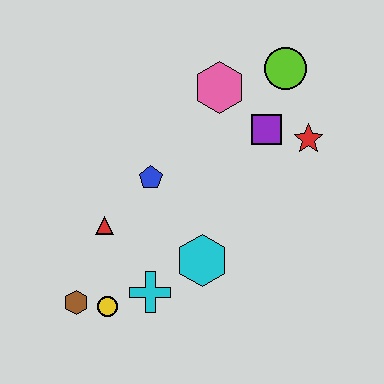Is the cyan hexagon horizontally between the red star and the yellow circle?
Yes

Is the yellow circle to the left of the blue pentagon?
Yes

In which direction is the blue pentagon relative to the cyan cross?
The blue pentagon is above the cyan cross.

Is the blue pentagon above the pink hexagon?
No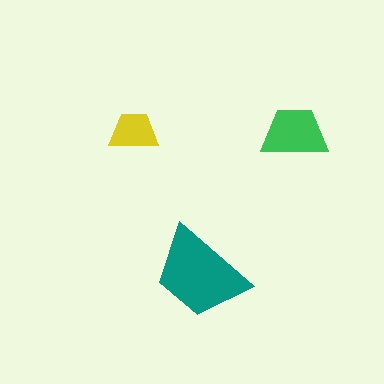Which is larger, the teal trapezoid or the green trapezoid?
The teal one.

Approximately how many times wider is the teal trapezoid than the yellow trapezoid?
About 2 times wider.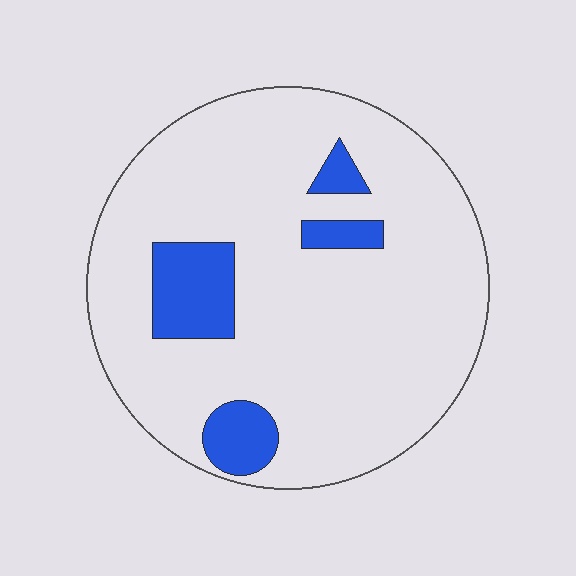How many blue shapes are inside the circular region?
4.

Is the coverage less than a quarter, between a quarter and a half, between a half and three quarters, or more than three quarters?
Less than a quarter.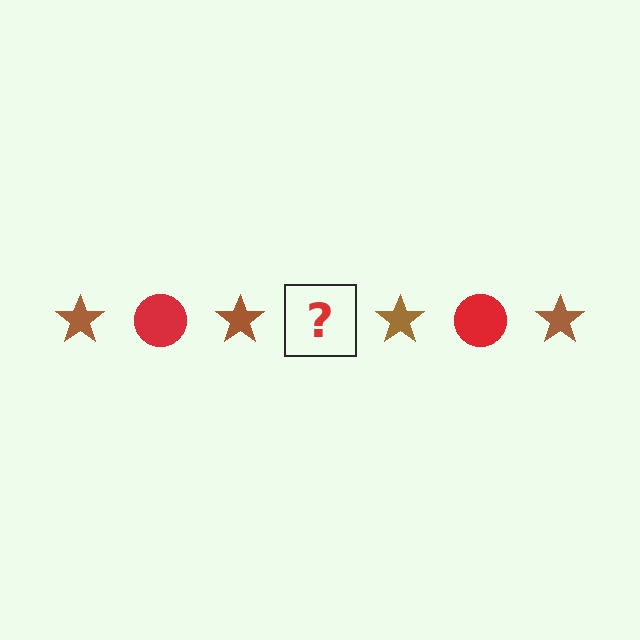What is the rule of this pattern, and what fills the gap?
The rule is that the pattern alternates between brown star and red circle. The gap should be filled with a red circle.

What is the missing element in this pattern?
The missing element is a red circle.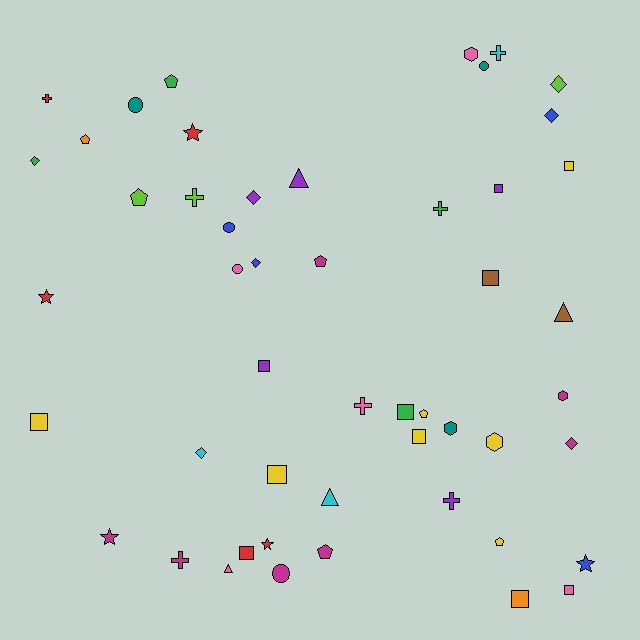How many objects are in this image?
There are 50 objects.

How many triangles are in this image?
There are 4 triangles.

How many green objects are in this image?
There are 4 green objects.